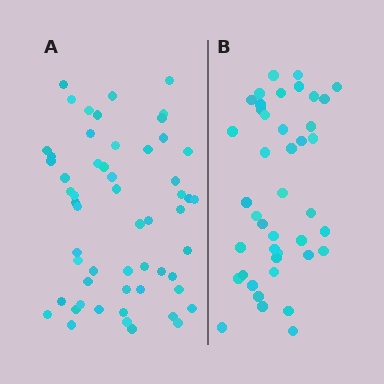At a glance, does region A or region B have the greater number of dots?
Region A (the left region) has more dots.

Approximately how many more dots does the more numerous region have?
Region A has approximately 15 more dots than region B.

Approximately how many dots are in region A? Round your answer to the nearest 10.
About 60 dots. (The exact count is 56, which rounds to 60.)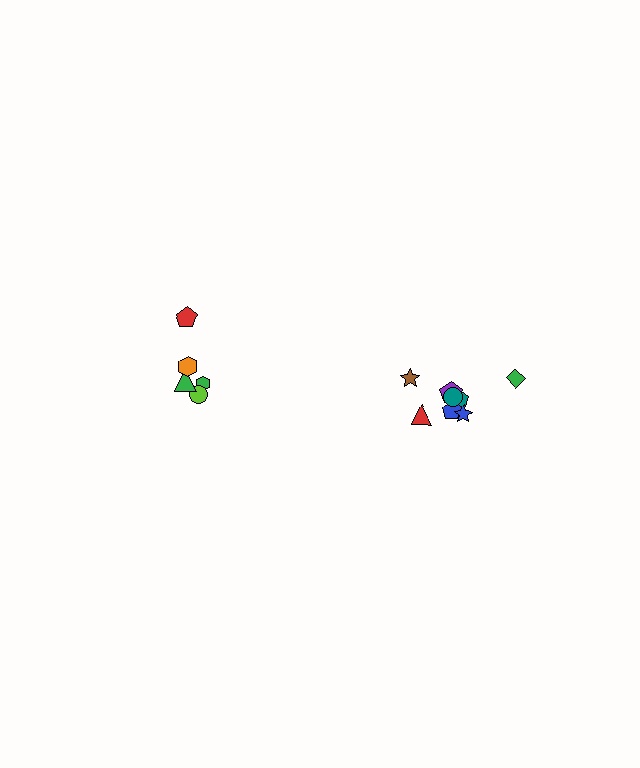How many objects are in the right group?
There are 8 objects.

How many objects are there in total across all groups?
There are 13 objects.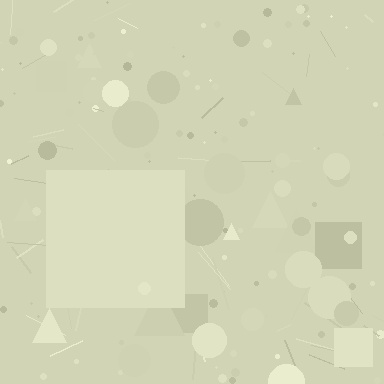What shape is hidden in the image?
A square is hidden in the image.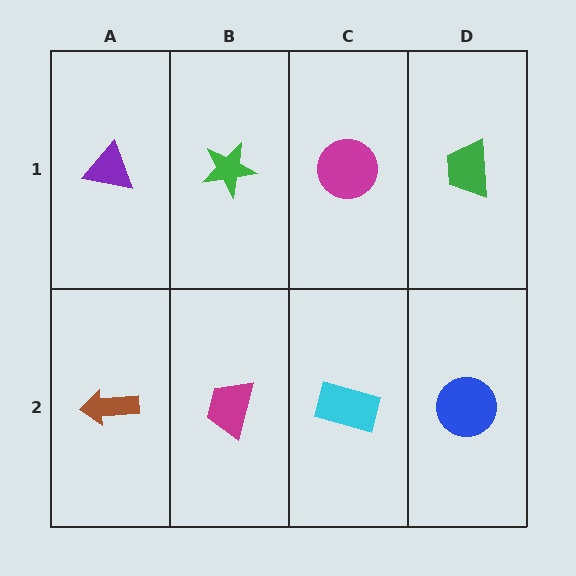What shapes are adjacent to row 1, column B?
A magenta trapezoid (row 2, column B), a purple triangle (row 1, column A), a magenta circle (row 1, column C).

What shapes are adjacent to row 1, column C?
A cyan rectangle (row 2, column C), a green star (row 1, column B), a green trapezoid (row 1, column D).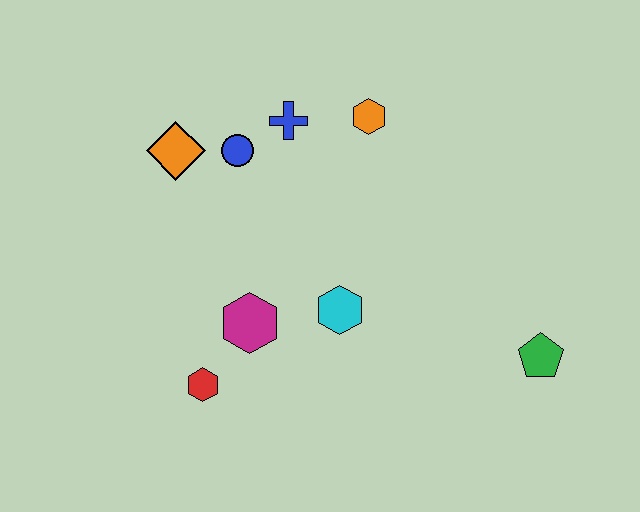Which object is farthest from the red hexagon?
The green pentagon is farthest from the red hexagon.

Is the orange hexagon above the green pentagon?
Yes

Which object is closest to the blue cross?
The blue circle is closest to the blue cross.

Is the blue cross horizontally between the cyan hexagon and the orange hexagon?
No